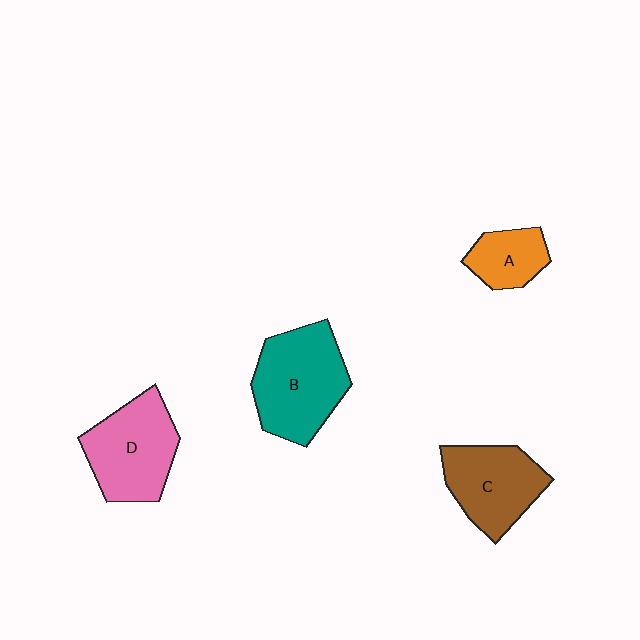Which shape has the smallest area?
Shape A (orange).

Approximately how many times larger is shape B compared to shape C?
Approximately 1.2 times.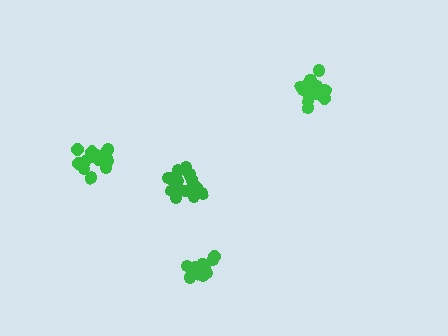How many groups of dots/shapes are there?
There are 4 groups.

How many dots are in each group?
Group 1: 18 dots, Group 2: 17 dots, Group 3: 15 dots, Group 4: 19 dots (69 total).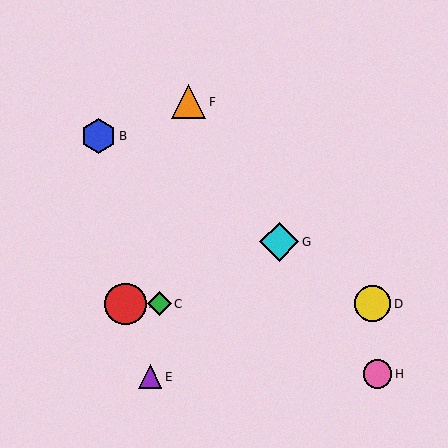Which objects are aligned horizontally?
Objects A, C, D are aligned horizontally.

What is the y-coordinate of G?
Object G is at y≈242.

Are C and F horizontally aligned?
No, C is at y≈304 and F is at y≈102.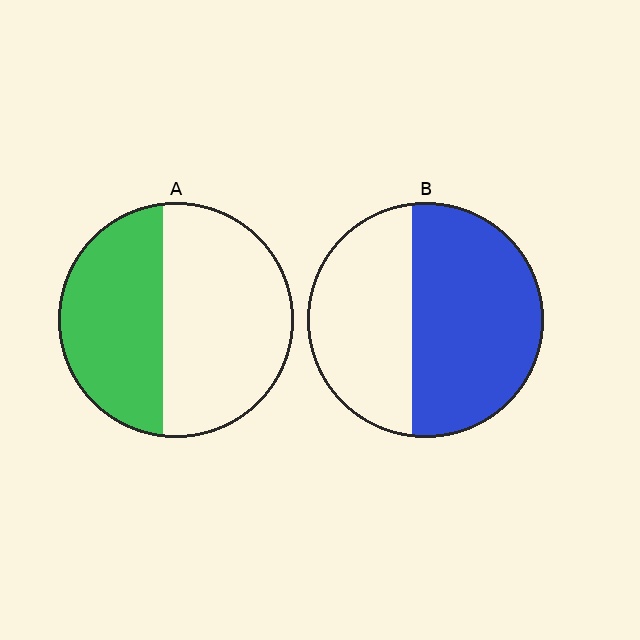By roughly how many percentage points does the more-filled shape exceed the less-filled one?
By roughly 15 percentage points (B over A).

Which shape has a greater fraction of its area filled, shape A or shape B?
Shape B.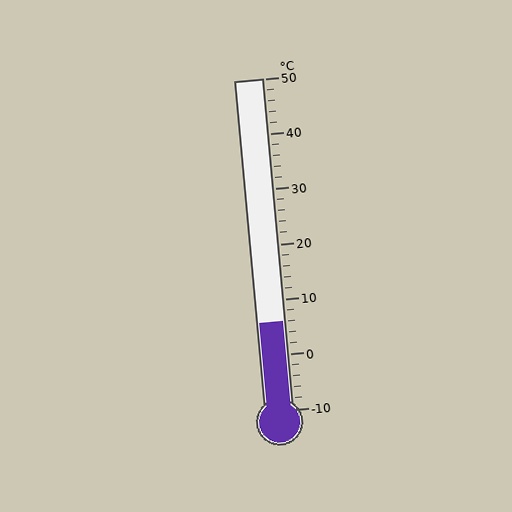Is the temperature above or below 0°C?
The temperature is above 0°C.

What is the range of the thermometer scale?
The thermometer scale ranges from -10°C to 50°C.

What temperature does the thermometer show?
The thermometer shows approximately 6°C.